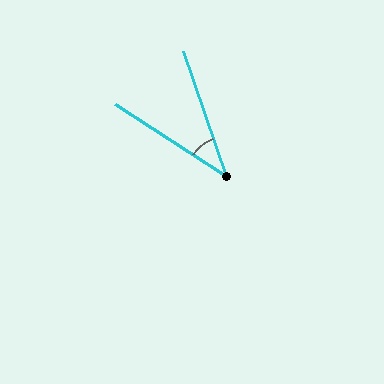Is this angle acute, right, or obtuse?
It is acute.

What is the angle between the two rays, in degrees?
Approximately 38 degrees.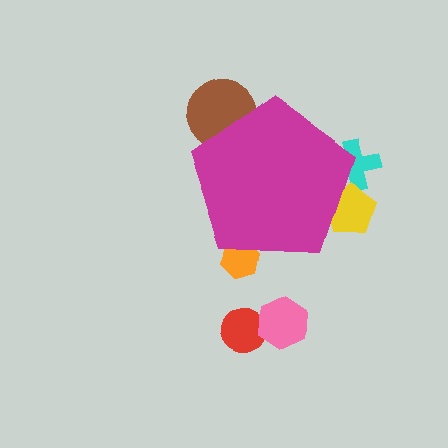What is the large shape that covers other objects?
A magenta pentagon.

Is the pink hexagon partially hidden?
No, the pink hexagon is fully visible.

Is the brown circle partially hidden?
Yes, the brown circle is partially hidden behind the magenta pentagon.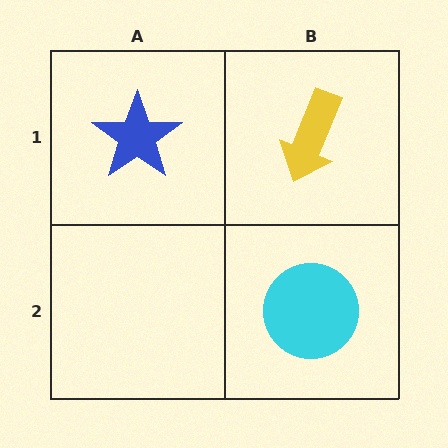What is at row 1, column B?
A yellow arrow.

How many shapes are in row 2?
1 shape.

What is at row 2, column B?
A cyan circle.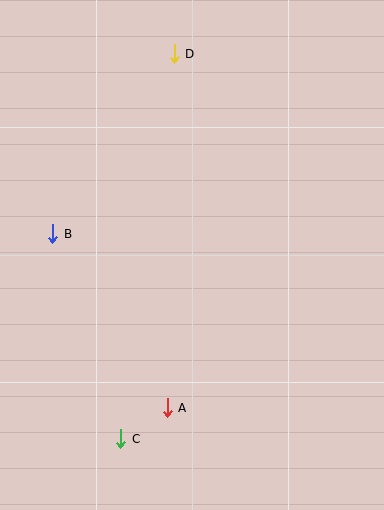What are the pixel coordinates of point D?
Point D is at (174, 54).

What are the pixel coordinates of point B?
Point B is at (53, 234).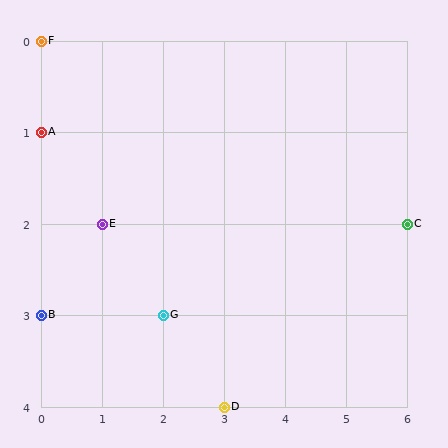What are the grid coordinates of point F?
Point F is at grid coordinates (0, 0).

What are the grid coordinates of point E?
Point E is at grid coordinates (1, 2).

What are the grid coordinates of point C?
Point C is at grid coordinates (6, 2).